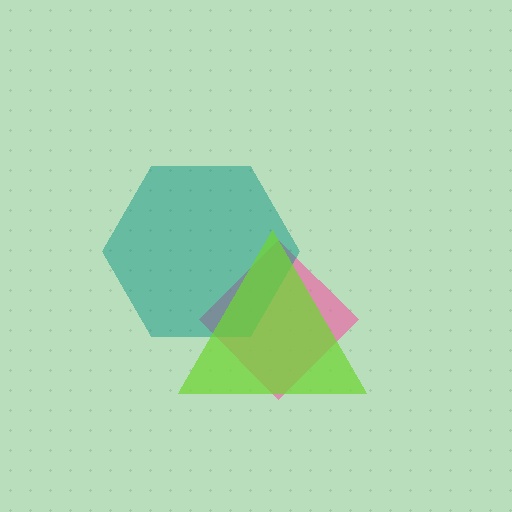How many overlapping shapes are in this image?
There are 3 overlapping shapes in the image.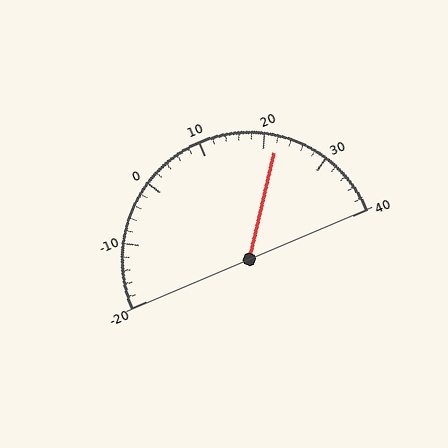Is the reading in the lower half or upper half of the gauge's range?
The reading is in the upper half of the range (-20 to 40).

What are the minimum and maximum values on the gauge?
The gauge ranges from -20 to 40.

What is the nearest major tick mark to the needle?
The nearest major tick mark is 20.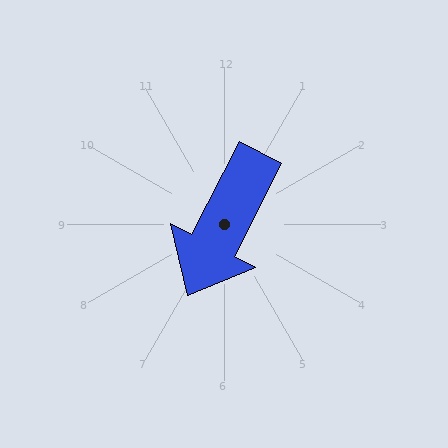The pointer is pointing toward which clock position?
Roughly 7 o'clock.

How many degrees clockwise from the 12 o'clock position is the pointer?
Approximately 207 degrees.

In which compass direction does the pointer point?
Southwest.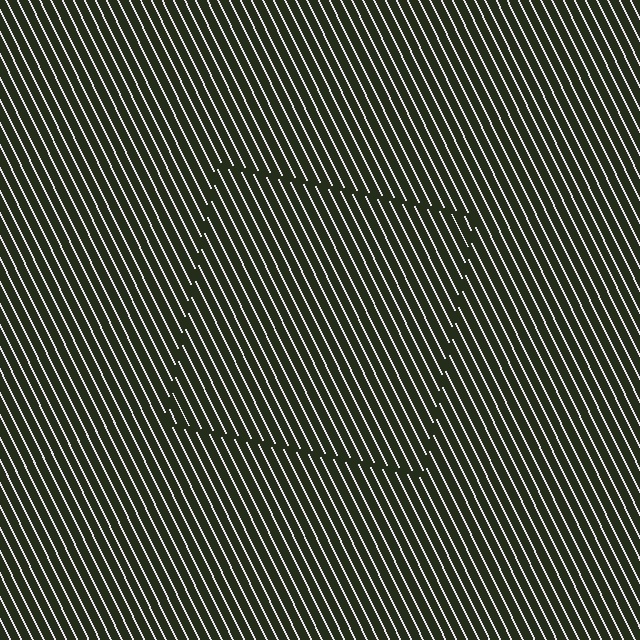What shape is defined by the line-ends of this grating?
An illusory square. The interior of the shape contains the same grating, shifted by half a period — the contour is defined by the phase discontinuity where line-ends from the inner and outer gratings abut.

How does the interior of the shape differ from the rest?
The interior of the shape contains the same grating, shifted by half a period — the contour is defined by the phase discontinuity where line-ends from the inner and outer gratings abut.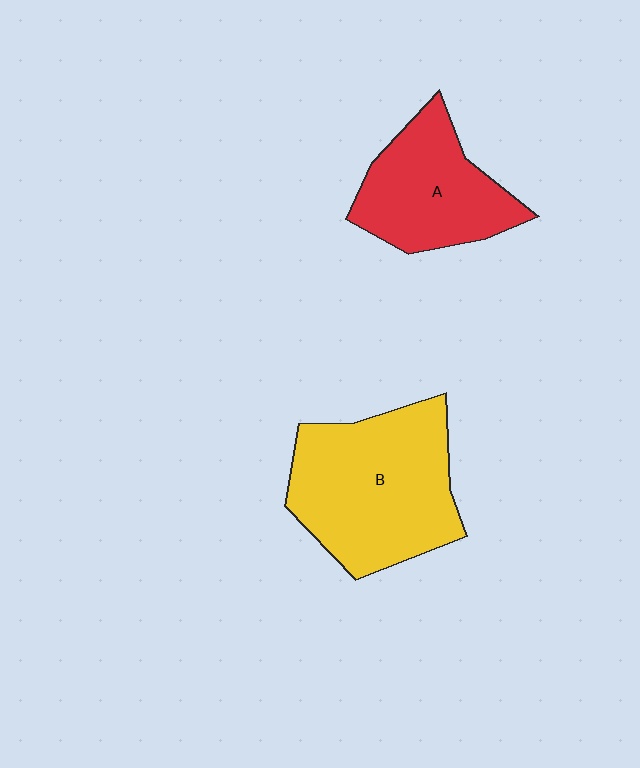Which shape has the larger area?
Shape B (yellow).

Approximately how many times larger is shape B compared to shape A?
Approximately 1.5 times.